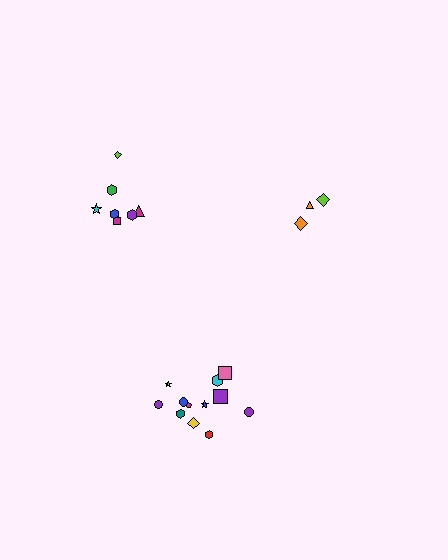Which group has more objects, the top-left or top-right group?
The top-left group.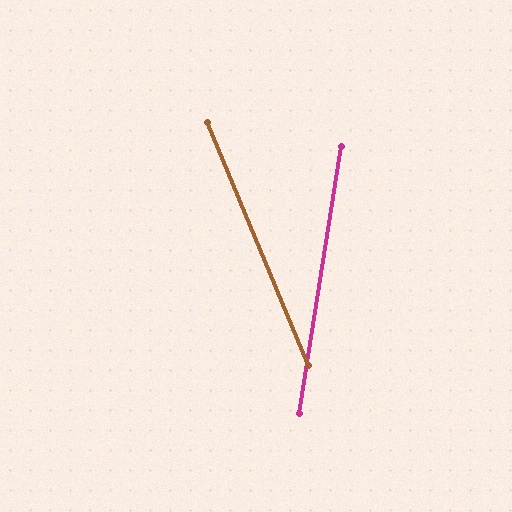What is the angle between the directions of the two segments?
Approximately 31 degrees.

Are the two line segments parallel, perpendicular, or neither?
Neither parallel nor perpendicular — they differ by about 31°.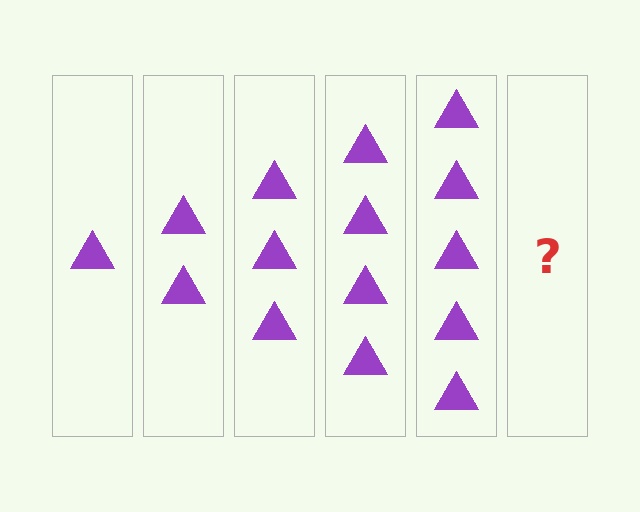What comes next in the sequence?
The next element should be 6 triangles.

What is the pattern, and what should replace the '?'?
The pattern is that each step adds one more triangle. The '?' should be 6 triangles.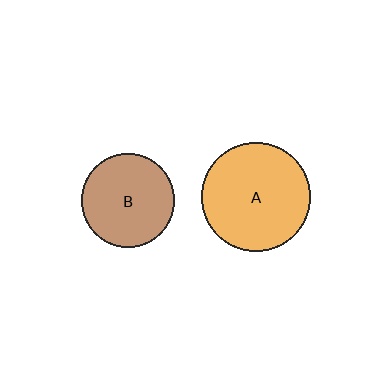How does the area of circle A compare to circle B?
Approximately 1.3 times.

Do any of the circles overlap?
No, none of the circles overlap.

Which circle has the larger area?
Circle A (orange).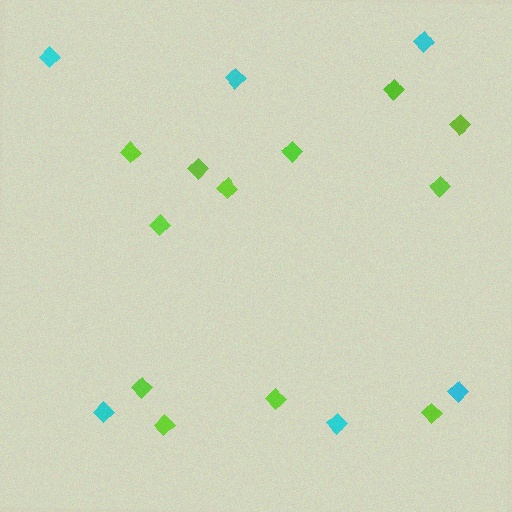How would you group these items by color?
There are 2 groups: one group of lime diamonds (12) and one group of cyan diamonds (6).